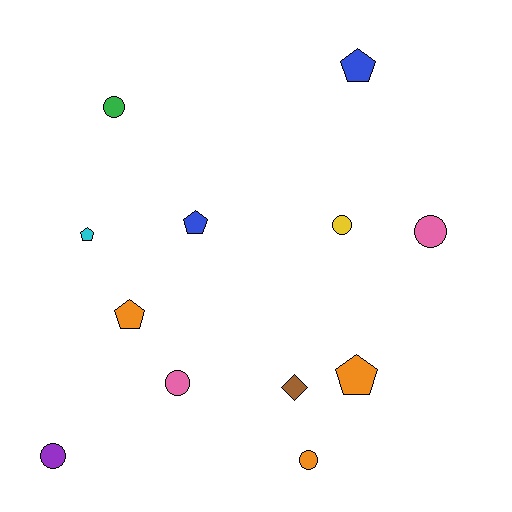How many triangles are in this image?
There are no triangles.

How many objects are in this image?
There are 12 objects.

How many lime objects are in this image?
There are no lime objects.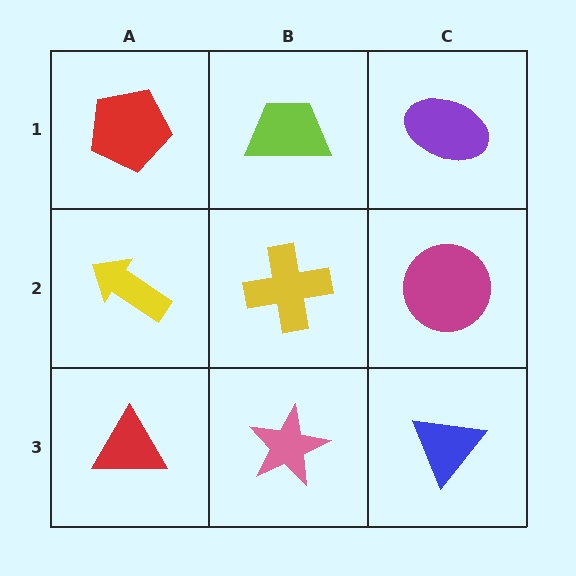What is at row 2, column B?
A yellow cross.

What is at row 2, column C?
A magenta circle.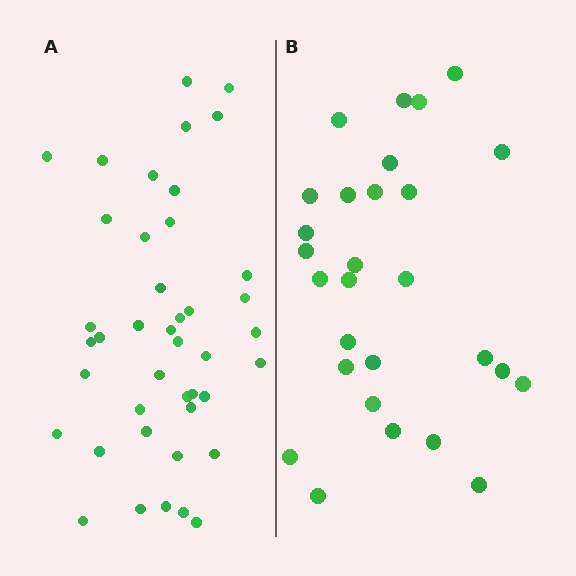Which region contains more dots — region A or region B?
Region A (the left region) has more dots.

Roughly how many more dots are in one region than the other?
Region A has approximately 15 more dots than region B.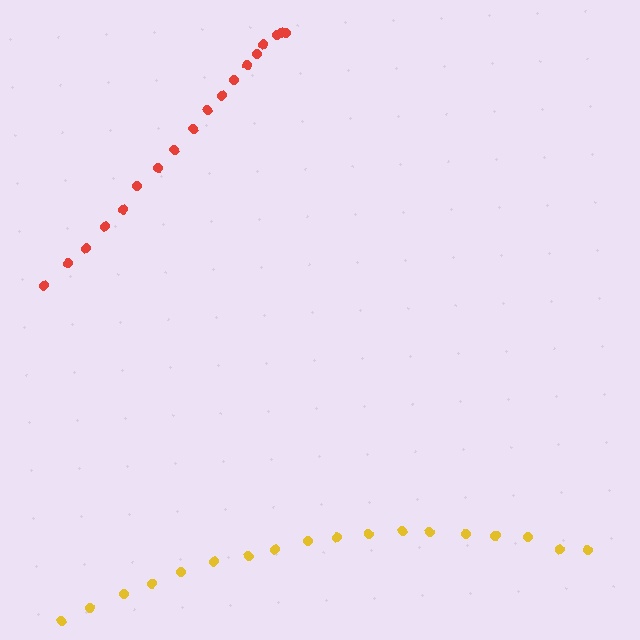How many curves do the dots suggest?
There are 2 distinct paths.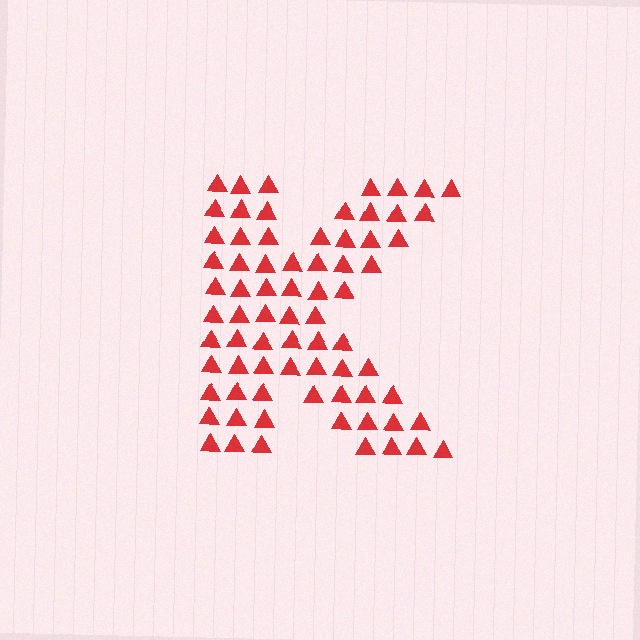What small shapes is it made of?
It is made of small triangles.